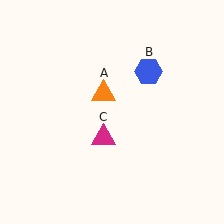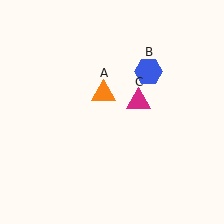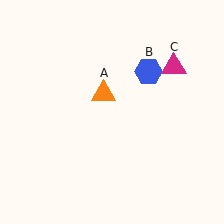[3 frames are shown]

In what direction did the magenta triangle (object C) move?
The magenta triangle (object C) moved up and to the right.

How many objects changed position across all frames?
1 object changed position: magenta triangle (object C).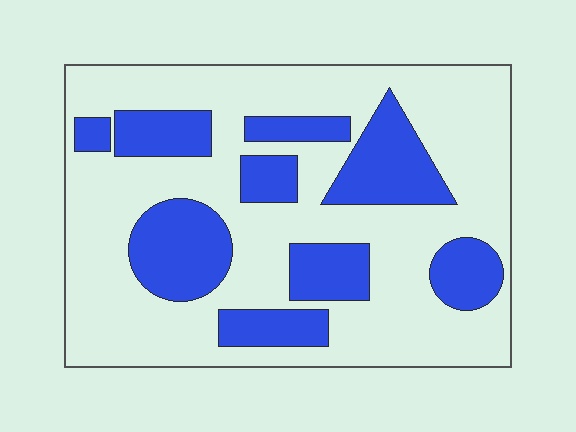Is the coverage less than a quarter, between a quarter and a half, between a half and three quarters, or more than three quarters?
Between a quarter and a half.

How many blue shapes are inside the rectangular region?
9.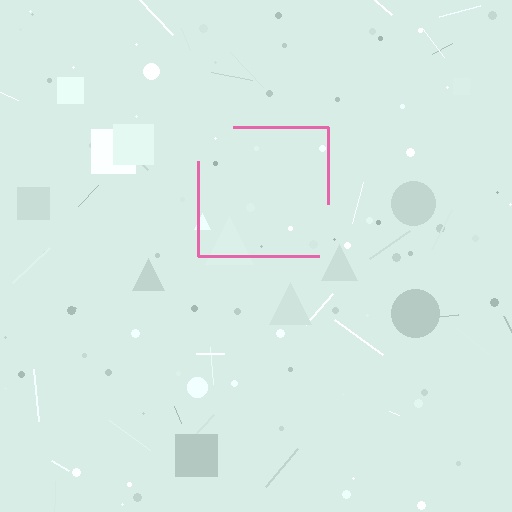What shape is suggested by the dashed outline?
The dashed outline suggests a square.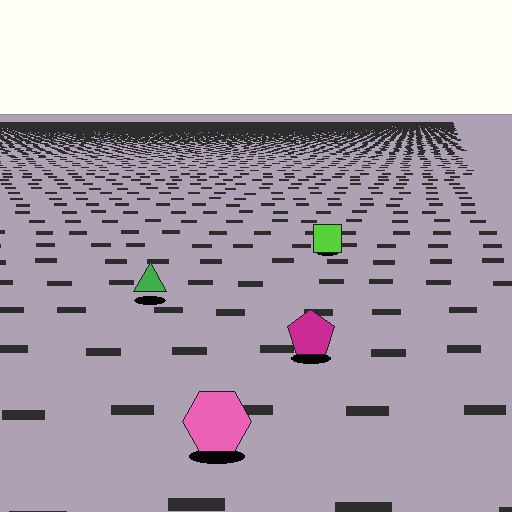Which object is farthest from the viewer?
The lime square is farthest from the viewer. It appears smaller and the ground texture around it is denser.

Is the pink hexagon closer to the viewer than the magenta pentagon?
Yes. The pink hexagon is closer — you can tell from the texture gradient: the ground texture is coarser near it.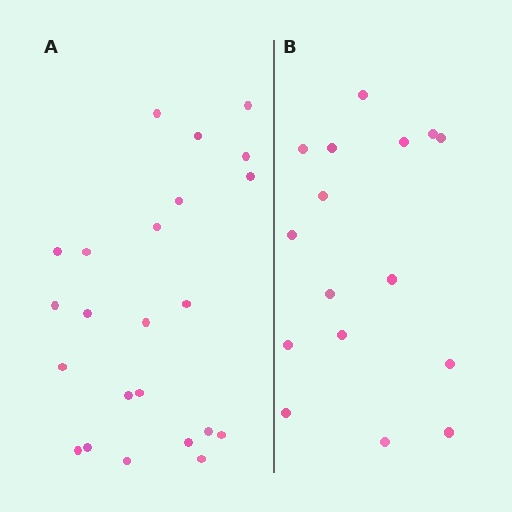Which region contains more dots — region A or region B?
Region A (the left region) has more dots.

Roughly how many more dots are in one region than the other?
Region A has roughly 8 or so more dots than region B.